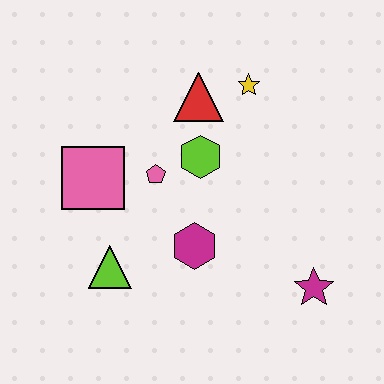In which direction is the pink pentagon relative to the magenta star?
The pink pentagon is to the left of the magenta star.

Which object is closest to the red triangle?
The yellow star is closest to the red triangle.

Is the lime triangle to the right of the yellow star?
No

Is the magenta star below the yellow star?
Yes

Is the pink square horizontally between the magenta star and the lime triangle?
No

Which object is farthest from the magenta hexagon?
The yellow star is farthest from the magenta hexagon.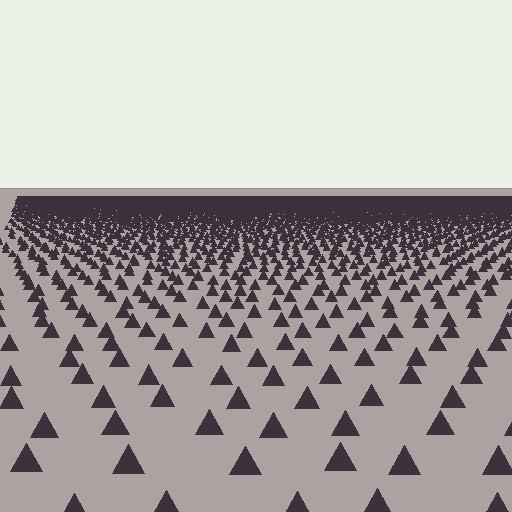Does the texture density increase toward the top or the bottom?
Density increases toward the top.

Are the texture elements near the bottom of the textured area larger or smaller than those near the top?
Larger. Near the bottom, elements are closer to the viewer and appear at a bigger on-screen size.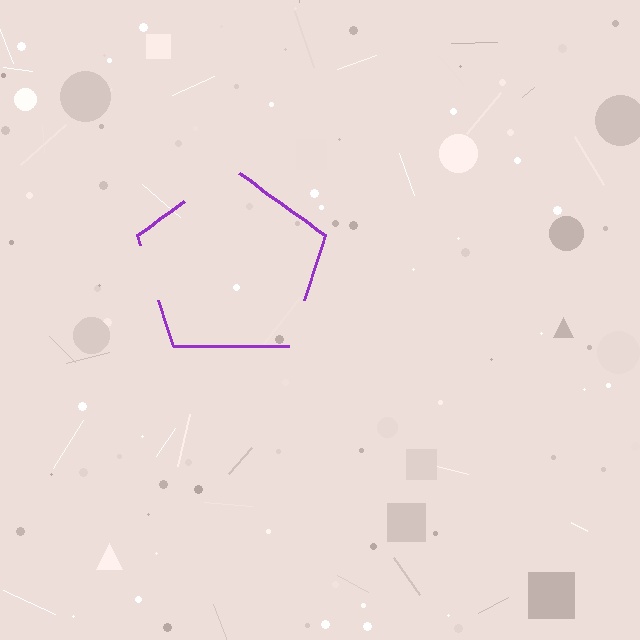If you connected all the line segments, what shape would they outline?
They would outline a pentagon.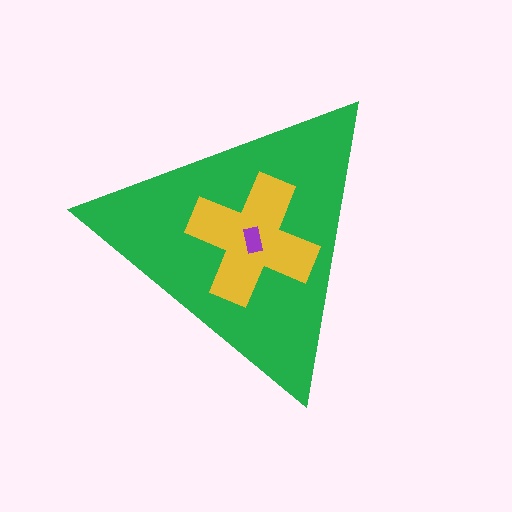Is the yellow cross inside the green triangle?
Yes.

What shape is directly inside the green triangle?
The yellow cross.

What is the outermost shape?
The green triangle.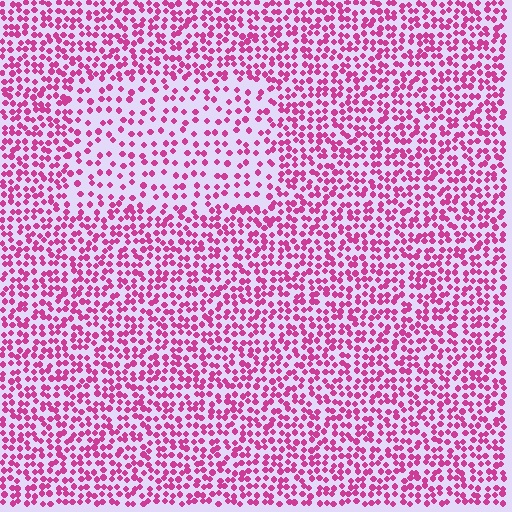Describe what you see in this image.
The image contains small magenta elements arranged at two different densities. A rectangle-shaped region is visible where the elements are less densely packed than the surrounding area.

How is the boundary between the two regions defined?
The boundary is defined by a change in element density (approximately 1.9x ratio). All elements are the same color, size, and shape.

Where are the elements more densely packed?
The elements are more densely packed outside the rectangle boundary.